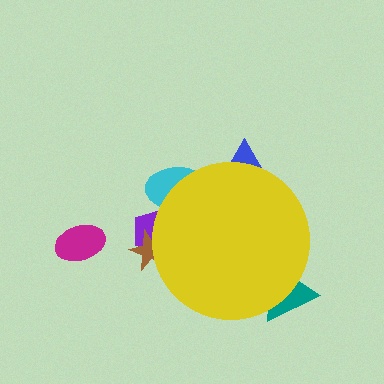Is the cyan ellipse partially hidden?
Yes, the cyan ellipse is partially hidden behind the yellow circle.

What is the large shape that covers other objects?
A yellow circle.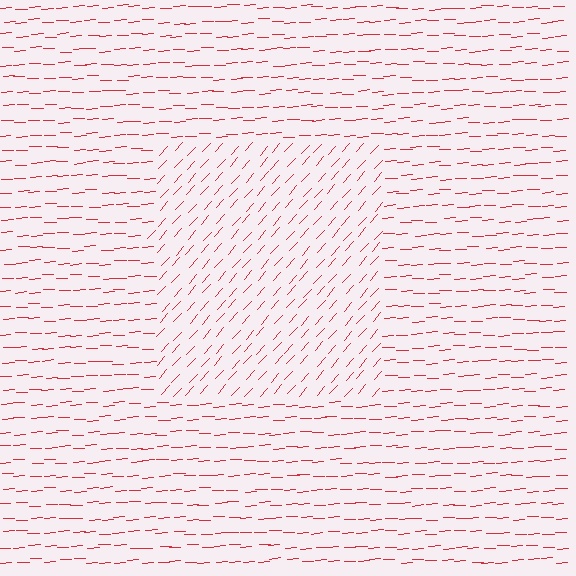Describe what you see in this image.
The image is filled with small red line segments. A rectangle region in the image has lines oriented differently from the surrounding lines, creating a visible texture boundary.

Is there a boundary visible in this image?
Yes, there is a texture boundary formed by a change in line orientation.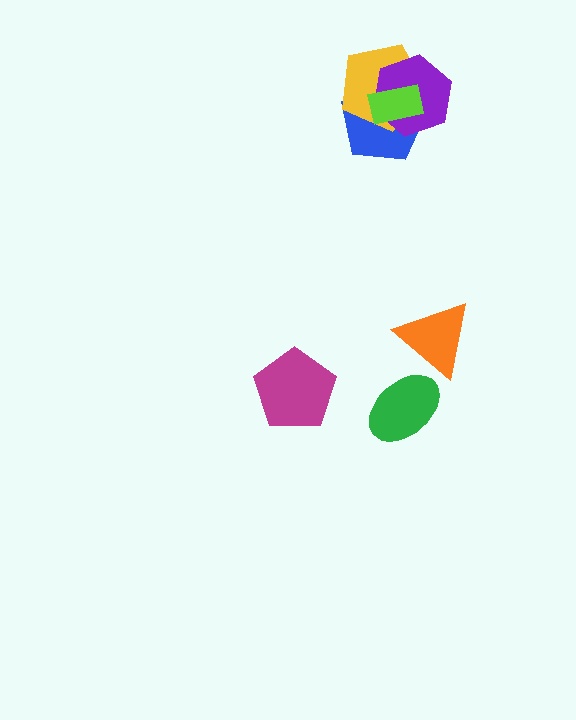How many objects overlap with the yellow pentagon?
3 objects overlap with the yellow pentagon.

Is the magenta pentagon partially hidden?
No, no other shape covers it.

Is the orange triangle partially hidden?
Yes, it is partially covered by another shape.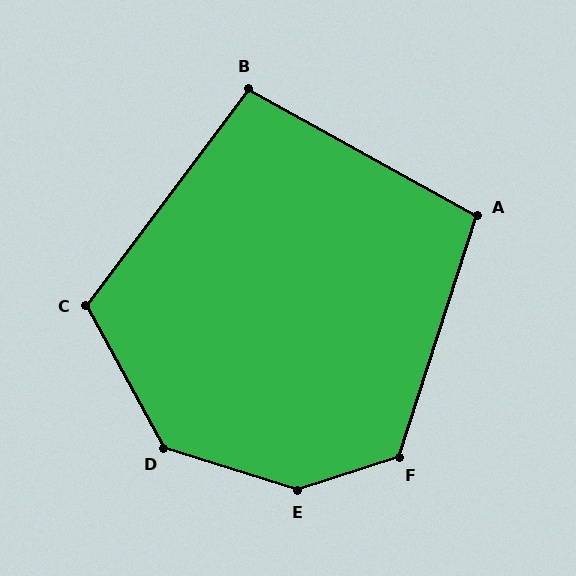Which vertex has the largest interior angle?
E, at approximately 144 degrees.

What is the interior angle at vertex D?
Approximately 136 degrees (obtuse).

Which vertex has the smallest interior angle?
B, at approximately 98 degrees.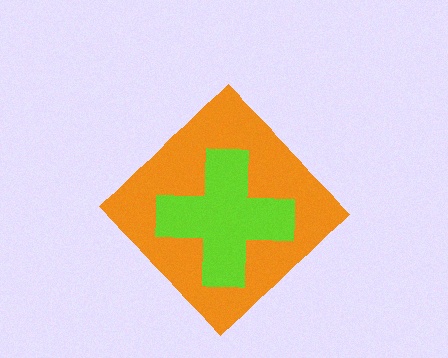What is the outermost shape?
The orange diamond.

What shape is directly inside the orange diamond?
The lime cross.